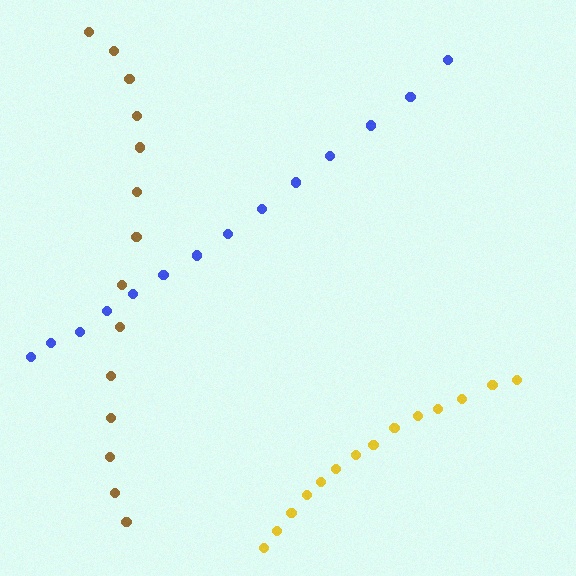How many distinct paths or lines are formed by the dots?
There are 3 distinct paths.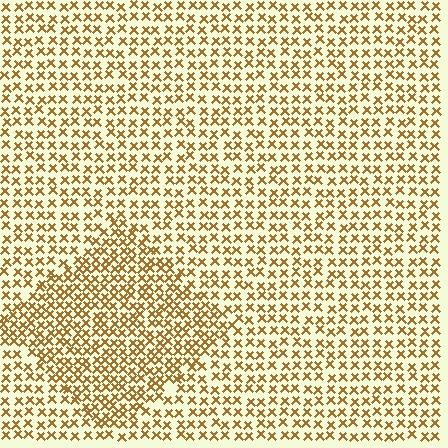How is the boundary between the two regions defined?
The boundary is defined by a change in element density (approximately 1.6x ratio). All elements are the same color, size, and shape.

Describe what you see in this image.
The image contains small brown elements arranged at two different densities. A diamond-shaped region is visible where the elements are more densely packed than the surrounding area.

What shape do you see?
I see a diamond.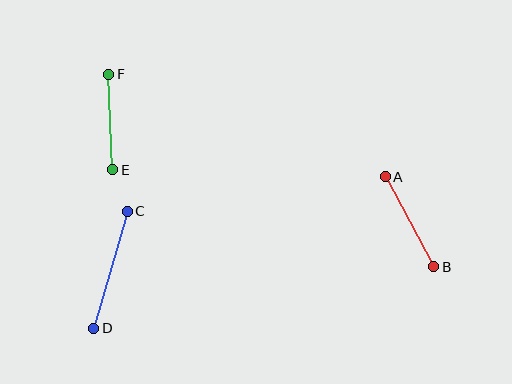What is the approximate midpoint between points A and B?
The midpoint is at approximately (410, 222) pixels.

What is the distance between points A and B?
The distance is approximately 102 pixels.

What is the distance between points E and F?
The distance is approximately 95 pixels.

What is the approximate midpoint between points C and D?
The midpoint is at approximately (111, 270) pixels.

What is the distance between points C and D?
The distance is approximately 122 pixels.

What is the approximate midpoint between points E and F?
The midpoint is at approximately (111, 122) pixels.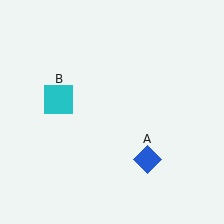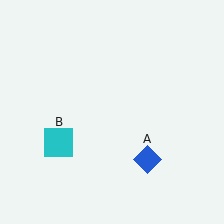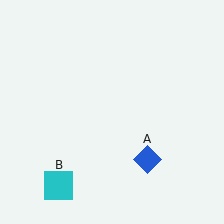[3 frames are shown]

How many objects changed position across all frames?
1 object changed position: cyan square (object B).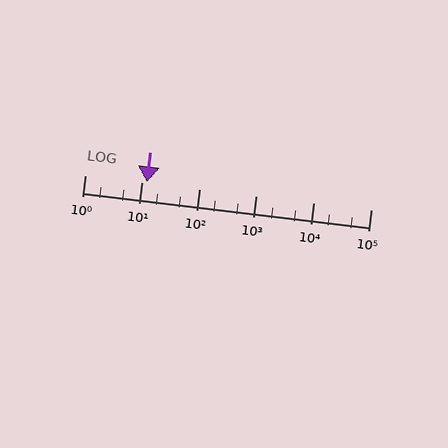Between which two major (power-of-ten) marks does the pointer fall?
The pointer is between 10 and 100.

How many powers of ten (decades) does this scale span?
The scale spans 5 decades, from 1 to 100000.